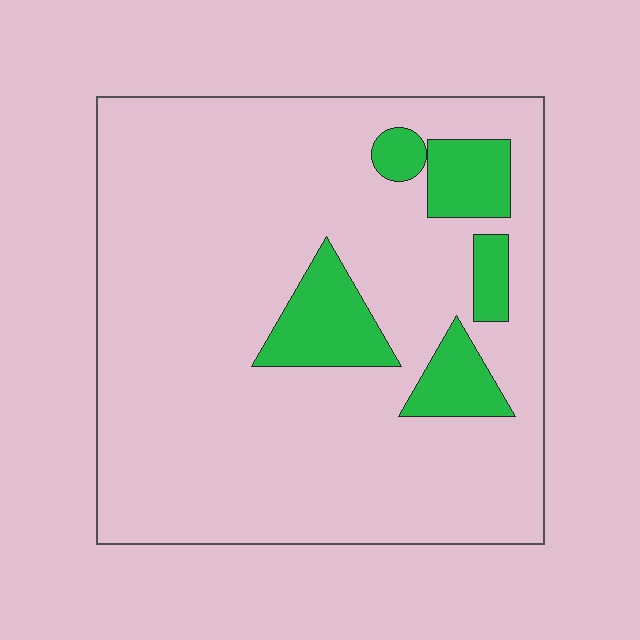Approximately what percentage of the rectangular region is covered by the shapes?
Approximately 15%.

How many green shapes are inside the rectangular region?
5.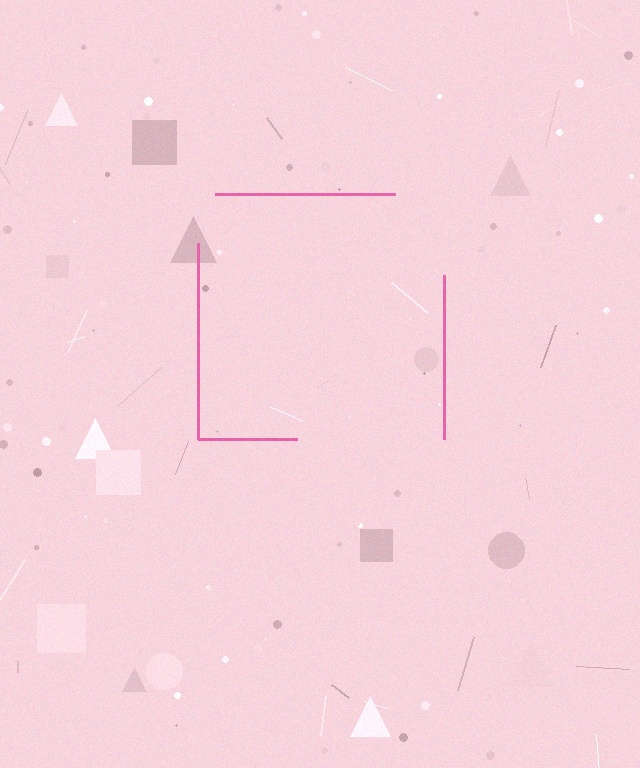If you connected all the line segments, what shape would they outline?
They would outline a square.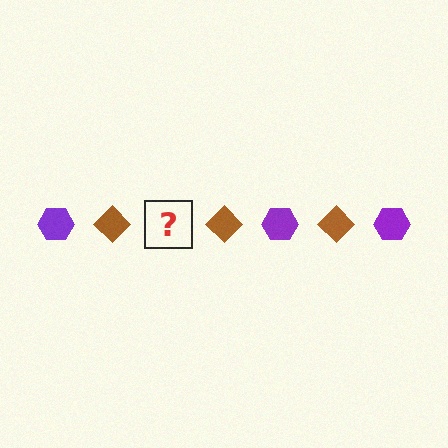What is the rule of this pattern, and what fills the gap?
The rule is that the pattern alternates between purple hexagon and brown diamond. The gap should be filled with a purple hexagon.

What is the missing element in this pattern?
The missing element is a purple hexagon.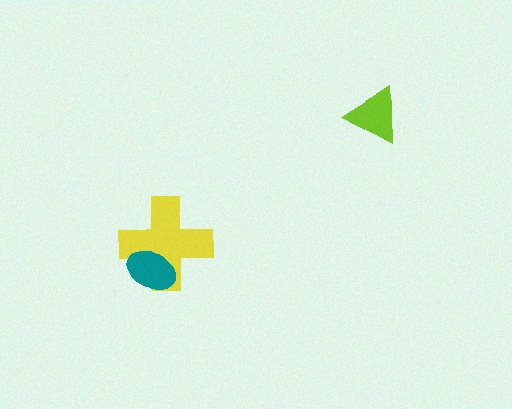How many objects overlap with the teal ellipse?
1 object overlaps with the teal ellipse.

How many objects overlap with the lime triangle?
0 objects overlap with the lime triangle.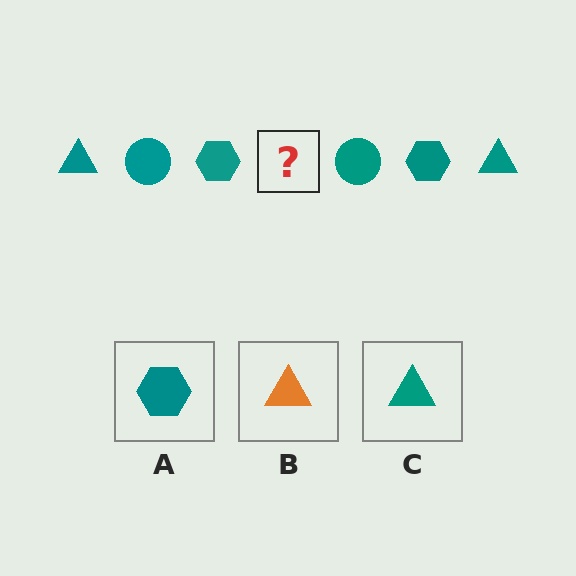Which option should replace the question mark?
Option C.